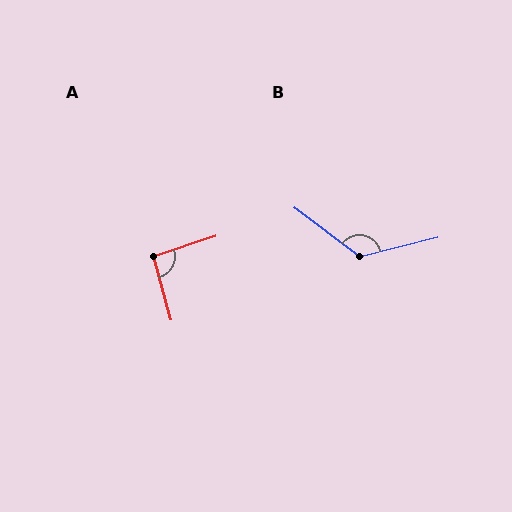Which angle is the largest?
B, at approximately 129 degrees.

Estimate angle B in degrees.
Approximately 129 degrees.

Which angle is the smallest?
A, at approximately 92 degrees.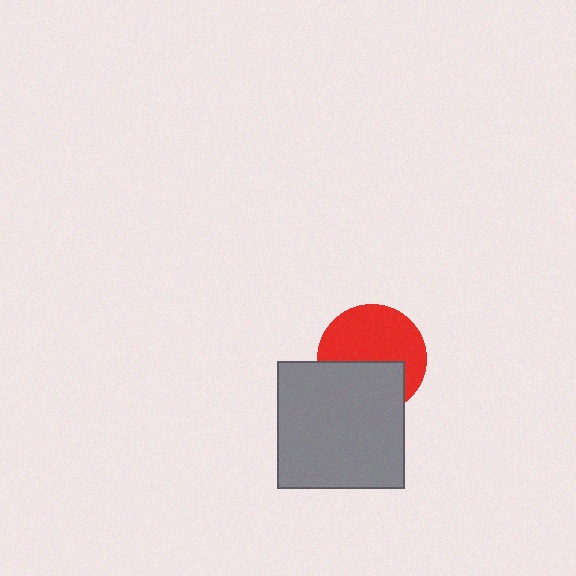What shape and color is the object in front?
The object in front is a gray square.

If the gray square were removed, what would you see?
You would see the complete red circle.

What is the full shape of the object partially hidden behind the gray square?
The partially hidden object is a red circle.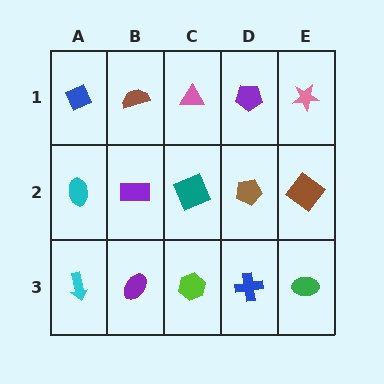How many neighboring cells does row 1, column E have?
2.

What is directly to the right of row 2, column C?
A brown pentagon.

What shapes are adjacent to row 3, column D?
A brown pentagon (row 2, column D), a lime hexagon (row 3, column C), a green ellipse (row 3, column E).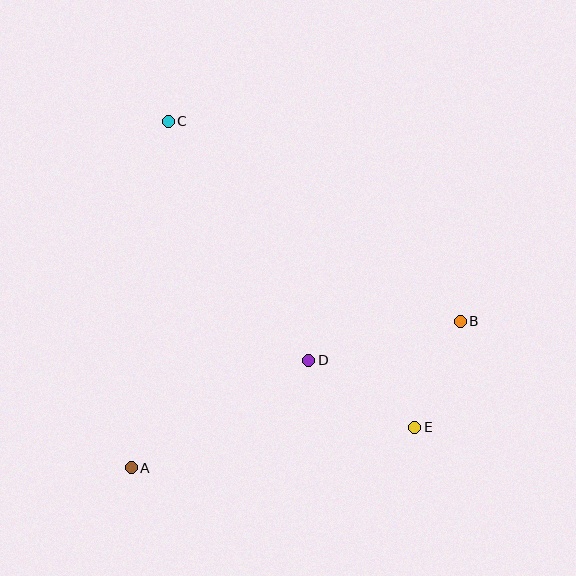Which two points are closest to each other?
Points B and E are closest to each other.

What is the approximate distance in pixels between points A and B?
The distance between A and B is approximately 360 pixels.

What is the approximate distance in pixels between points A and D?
The distance between A and D is approximately 207 pixels.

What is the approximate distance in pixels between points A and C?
The distance between A and C is approximately 349 pixels.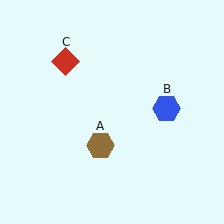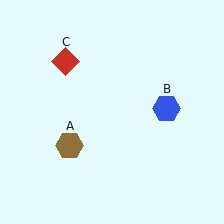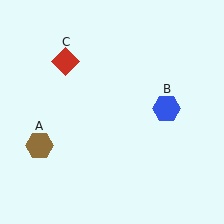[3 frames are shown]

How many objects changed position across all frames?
1 object changed position: brown hexagon (object A).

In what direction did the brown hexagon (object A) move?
The brown hexagon (object A) moved left.